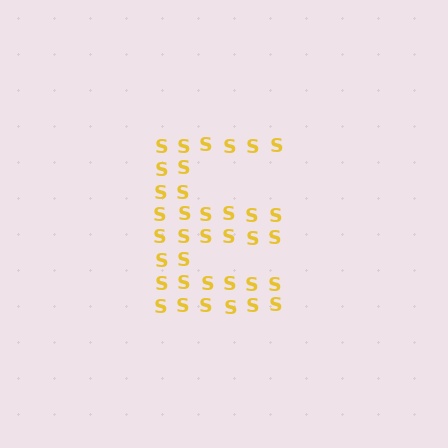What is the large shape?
The large shape is the letter E.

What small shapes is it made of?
It is made of small letter S's.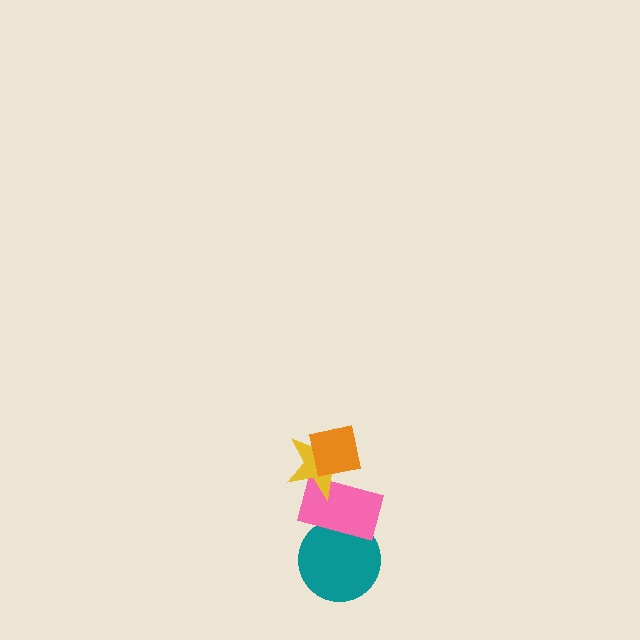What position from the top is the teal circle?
The teal circle is 4th from the top.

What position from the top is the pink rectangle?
The pink rectangle is 3rd from the top.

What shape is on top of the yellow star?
The orange square is on top of the yellow star.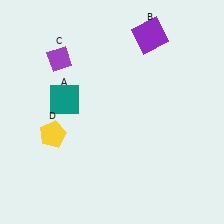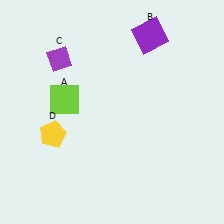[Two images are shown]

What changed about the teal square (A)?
In Image 1, A is teal. In Image 2, it changed to lime.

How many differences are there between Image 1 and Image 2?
There is 1 difference between the two images.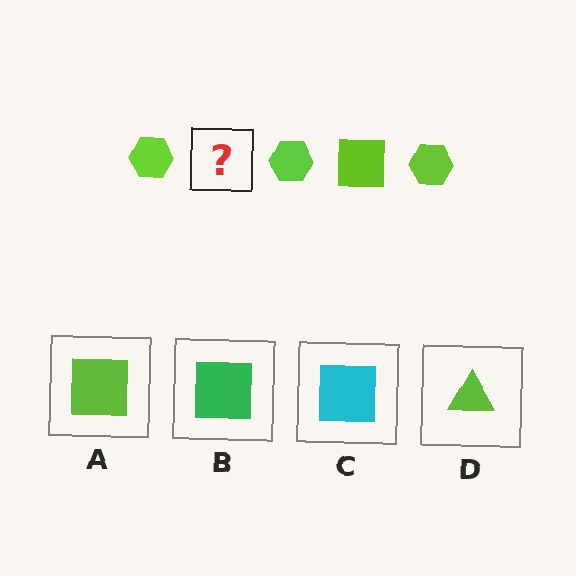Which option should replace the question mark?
Option A.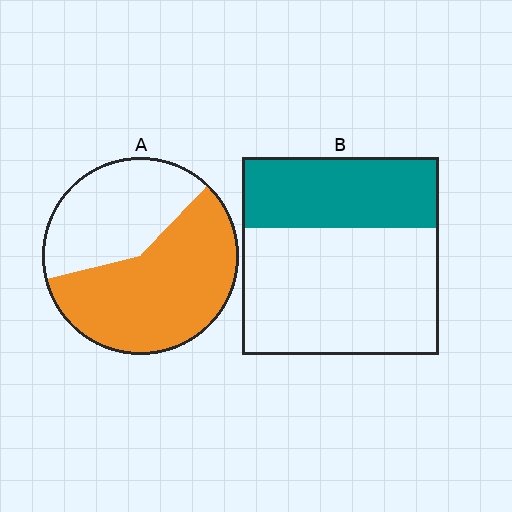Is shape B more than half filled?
No.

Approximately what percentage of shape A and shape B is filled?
A is approximately 60% and B is approximately 35%.